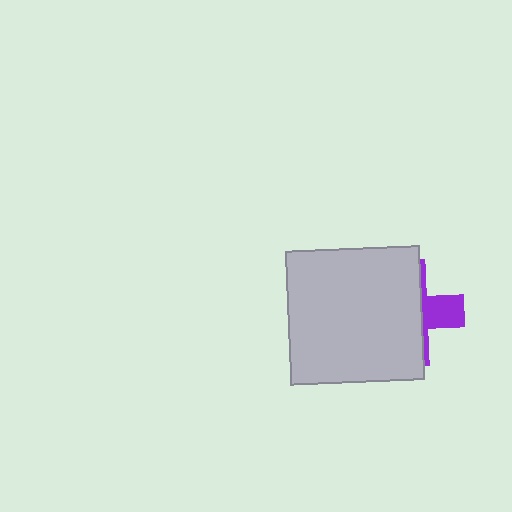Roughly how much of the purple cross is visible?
A small part of it is visible (roughly 30%).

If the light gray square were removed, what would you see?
You would see the complete purple cross.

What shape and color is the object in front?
The object in front is a light gray square.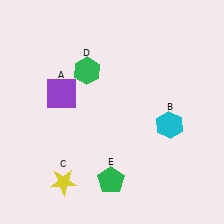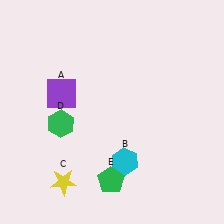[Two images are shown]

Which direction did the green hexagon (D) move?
The green hexagon (D) moved down.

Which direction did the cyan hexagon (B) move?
The cyan hexagon (B) moved left.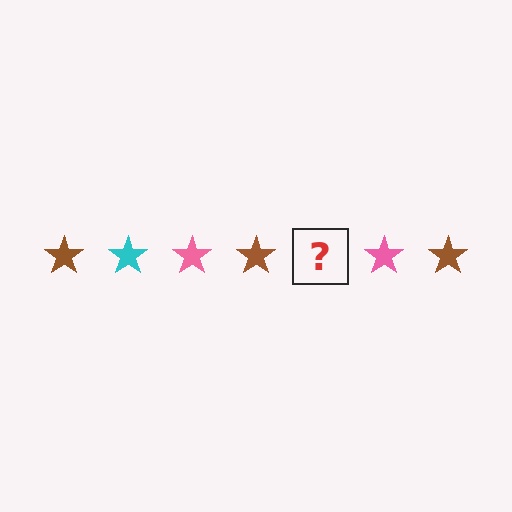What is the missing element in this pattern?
The missing element is a cyan star.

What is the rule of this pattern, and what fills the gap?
The rule is that the pattern cycles through brown, cyan, pink stars. The gap should be filled with a cyan star.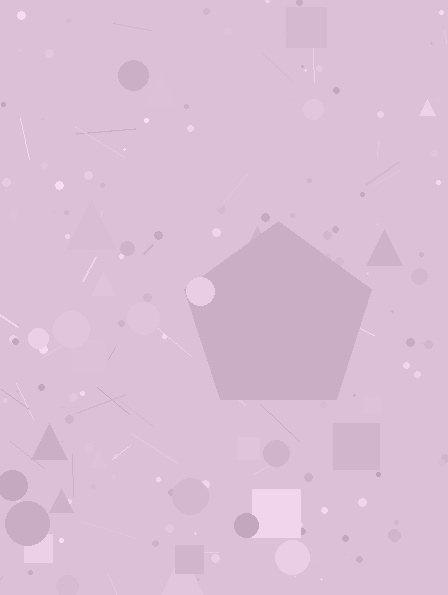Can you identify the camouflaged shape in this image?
The camouflaged shape is a pentagon.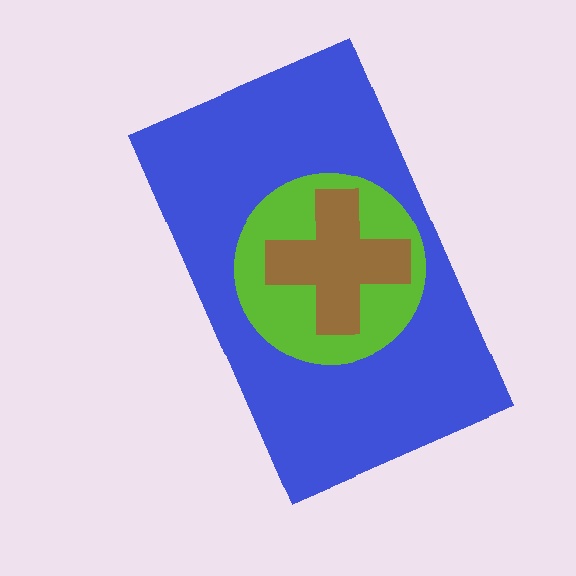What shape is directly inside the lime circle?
The brown cross.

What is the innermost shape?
The brown cross.